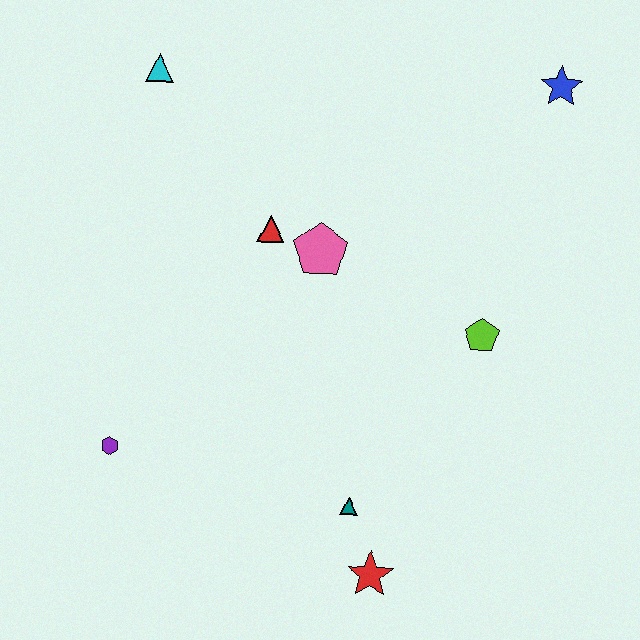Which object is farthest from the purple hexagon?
The blue star is farthest from the purple hexagon.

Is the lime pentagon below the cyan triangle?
Yes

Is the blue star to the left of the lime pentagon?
No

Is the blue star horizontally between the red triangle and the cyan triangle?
No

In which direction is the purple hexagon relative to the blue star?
The purple hexagon is to the left of the blue star.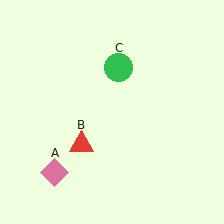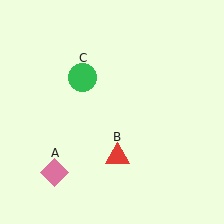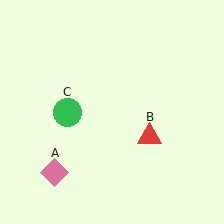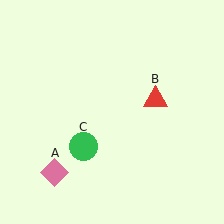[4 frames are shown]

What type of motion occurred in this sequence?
The red triangle (object B), green circle (object C) rotated counterclockwise around the center of the scene.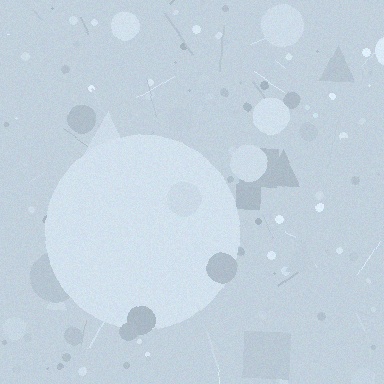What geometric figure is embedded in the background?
A circle is embedded in the background.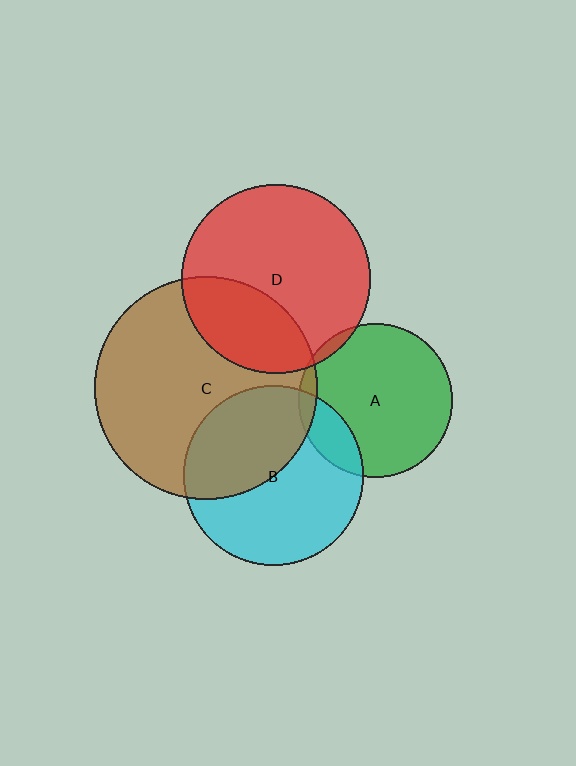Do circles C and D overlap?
Yes.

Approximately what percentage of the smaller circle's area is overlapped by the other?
Approximately 30%.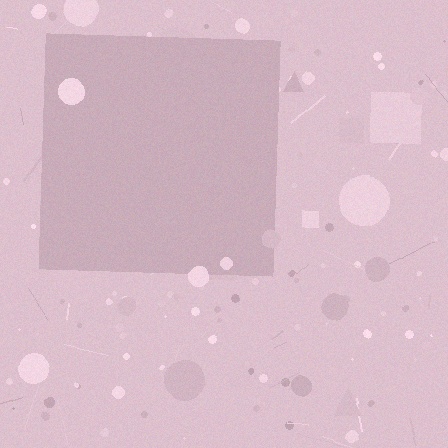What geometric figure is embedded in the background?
A square is embedded in the background.